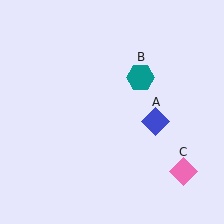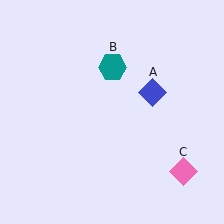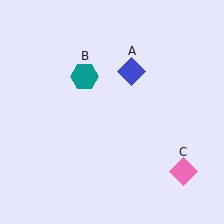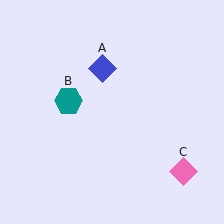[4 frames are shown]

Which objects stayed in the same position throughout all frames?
Pink diamond (object C) remained stationary.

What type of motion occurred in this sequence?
The blue diamond (object A), teal hexagon (object B) rotated counterclockwise around the center of the scene.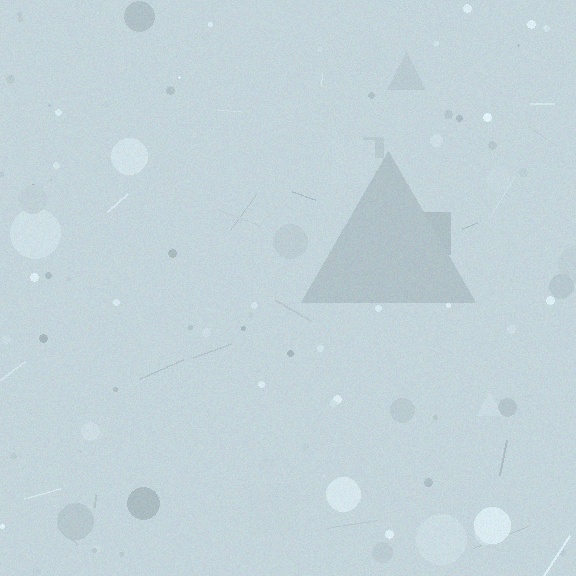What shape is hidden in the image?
A triangle is hidden in the image.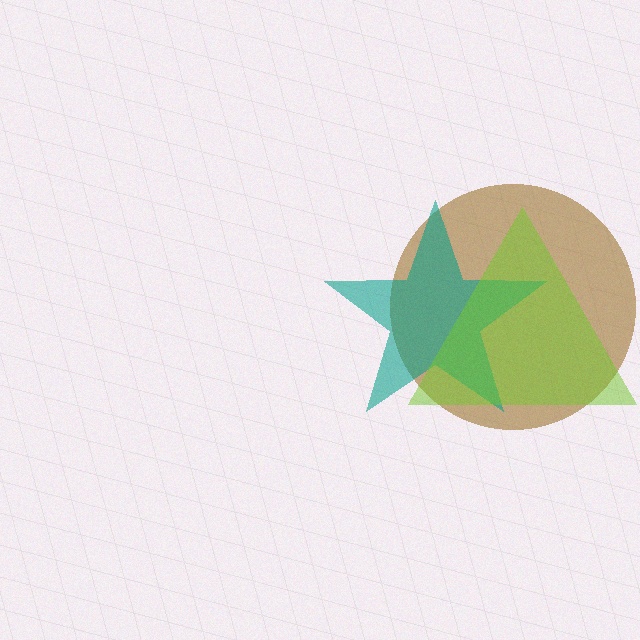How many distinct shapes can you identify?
There are 3 distinct shapes: a brown circle, a teal star, a lime triangle.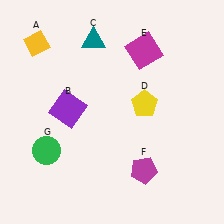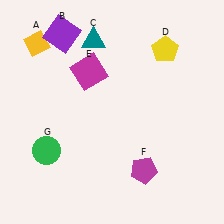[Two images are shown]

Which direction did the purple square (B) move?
The purple square (B) moved up.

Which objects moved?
The objects that moved are: the purple square (B), the yellow pentagon (D), the magenta square (E).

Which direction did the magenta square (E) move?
The magenta square (E) moved left.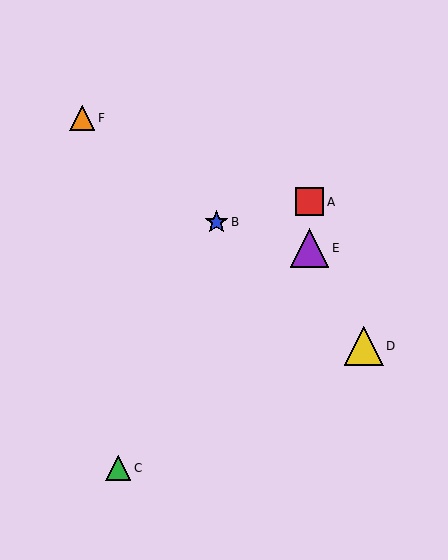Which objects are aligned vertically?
Objects A, E are aligned vertically.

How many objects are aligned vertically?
2 objects (A, E) are aligned vertically.